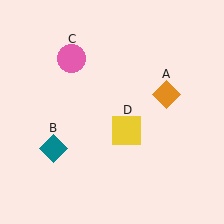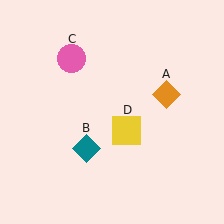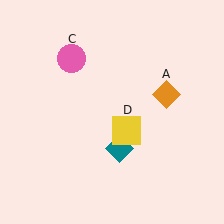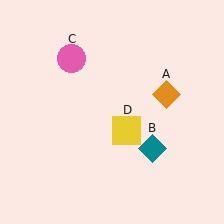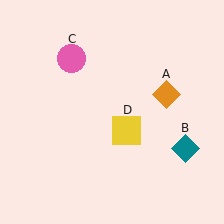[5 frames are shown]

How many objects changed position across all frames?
1 object changed position: teal diamond (object B).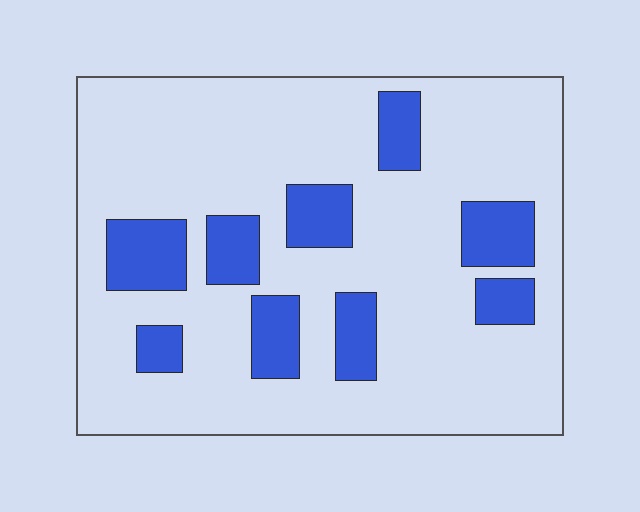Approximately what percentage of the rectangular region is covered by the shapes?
Approximately 20%.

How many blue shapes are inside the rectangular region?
9.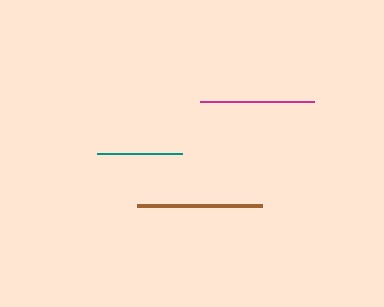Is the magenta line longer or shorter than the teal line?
The magenta line is longer than the teal line.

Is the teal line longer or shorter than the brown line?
The brown line is longer than the teal line.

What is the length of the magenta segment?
The magenta segment is approximately 114 pixels long.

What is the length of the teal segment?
The teal segment is approximately 85 pixels long.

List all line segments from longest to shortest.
From longest to shortest: brown, magenta, teal.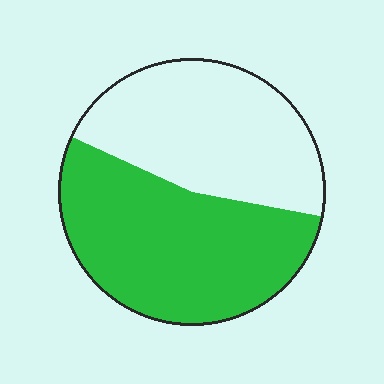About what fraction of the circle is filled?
About one half (1/2).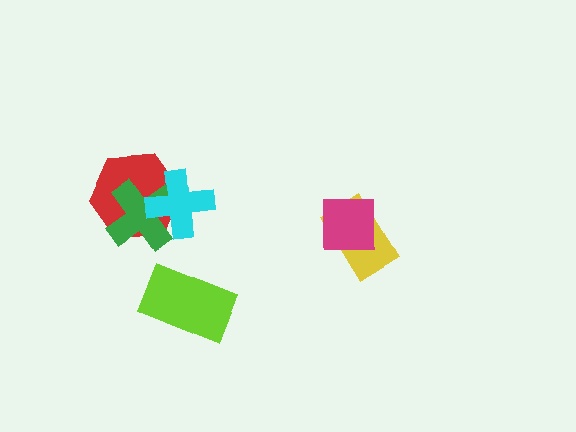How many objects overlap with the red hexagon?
2 objects overlap with the red hexagon.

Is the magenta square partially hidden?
No, no other shape covers it.